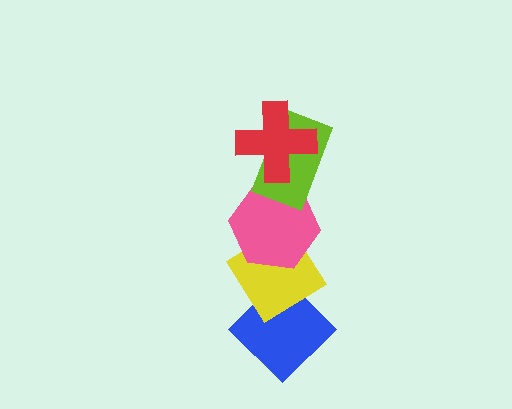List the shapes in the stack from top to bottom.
From top to bottom: the red cross, the lime rectangle, the pink hexagon, the yellow diamond, the blue diamond.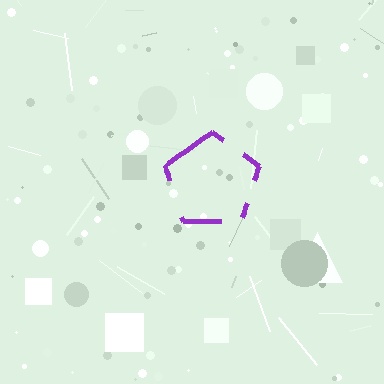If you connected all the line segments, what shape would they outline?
They would outline a pentagon.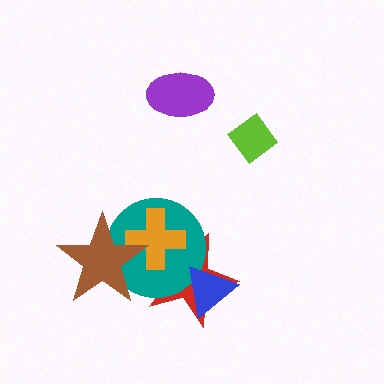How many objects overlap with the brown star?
2 objects overlap with the brown star.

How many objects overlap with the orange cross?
3 objects overlap with the orange cross.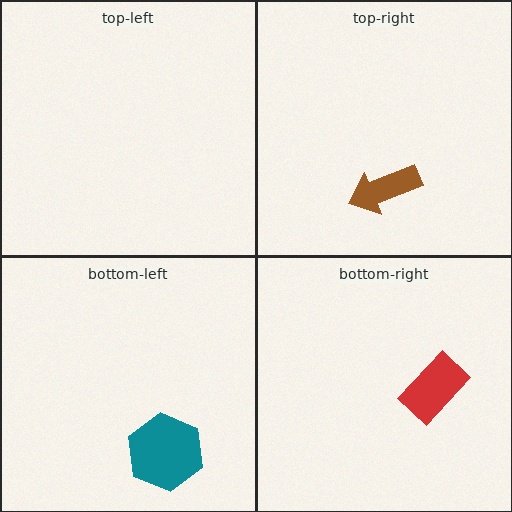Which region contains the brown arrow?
The top-right region.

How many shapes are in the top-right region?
1.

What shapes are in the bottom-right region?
The red rectangle.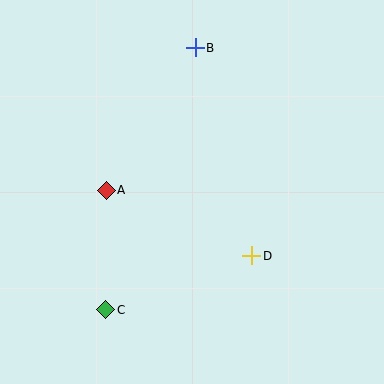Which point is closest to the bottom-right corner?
Point D is closest to the bottom-right corner.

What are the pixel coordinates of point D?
Point D is at (252, 256).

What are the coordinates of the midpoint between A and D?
The midpoint between A and D is at (179, 223).